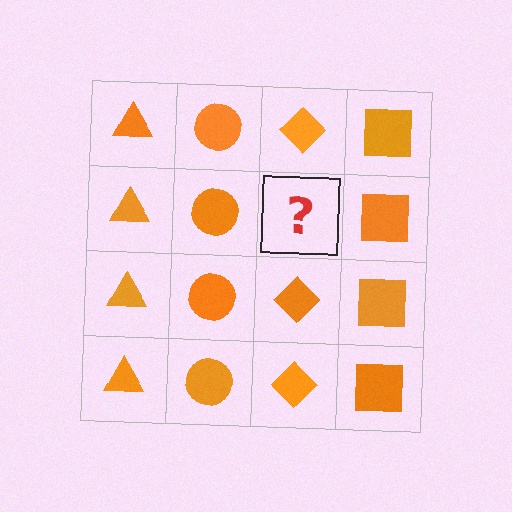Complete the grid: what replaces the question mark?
The question mark should be replaced with an orange diamond.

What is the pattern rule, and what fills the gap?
The rule is that each column has a consistent shape. The gap should be filled with an orange diamond.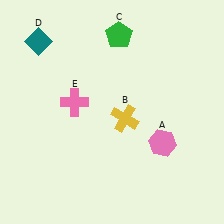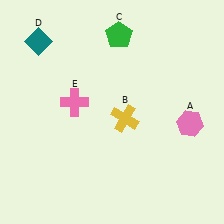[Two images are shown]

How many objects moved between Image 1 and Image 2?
1 object moved between the two images.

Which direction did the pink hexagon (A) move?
The pink hexagon (A) moved right.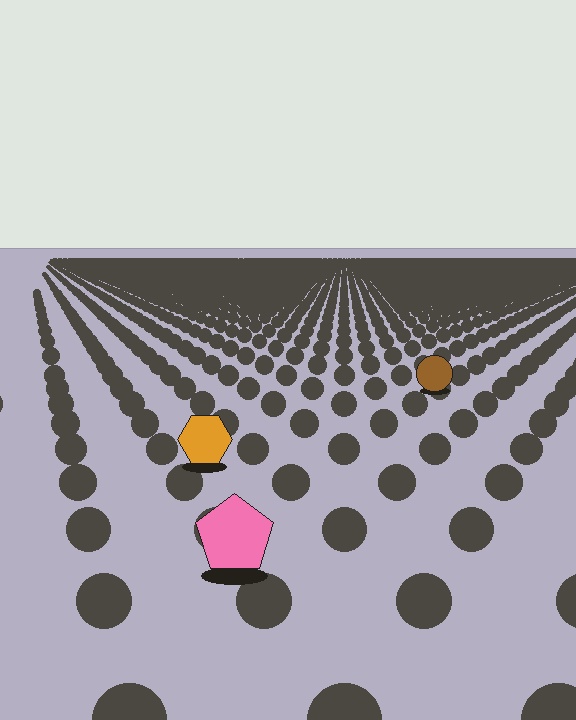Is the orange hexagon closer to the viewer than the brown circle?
Yes. The orange hexagon is closer — you can tell from the texture gradient: the ground texture is coarser near it.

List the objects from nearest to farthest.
From nearest to farthest: the pink pentagon, the orange hexagon, the brown circle.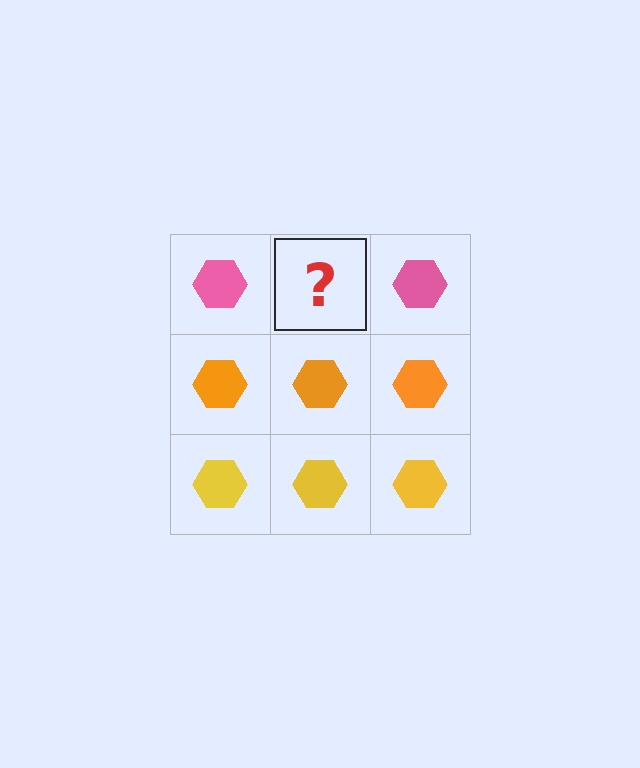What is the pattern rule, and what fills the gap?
The rule is that each row has a consistent color. The gap should be filled with a pink hexagon.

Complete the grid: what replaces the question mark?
The question mark should be replaced with a pink hexagon.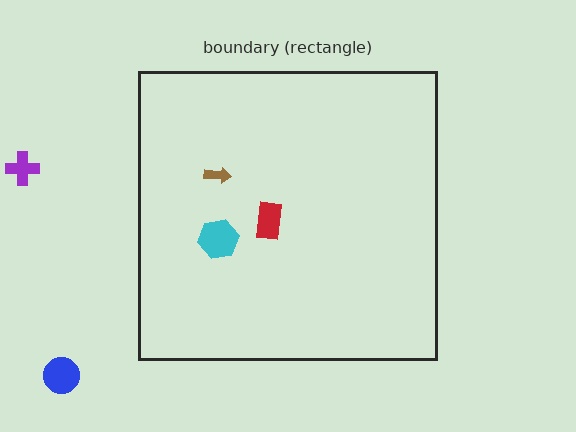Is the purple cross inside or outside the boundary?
Outside.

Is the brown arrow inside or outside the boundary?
Inside.